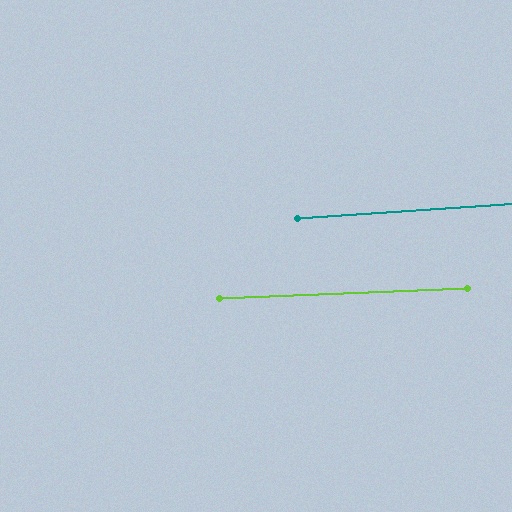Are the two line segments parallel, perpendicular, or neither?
Parallel — their directions differ by only 1.5°.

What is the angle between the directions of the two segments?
Approximately 2 degrees.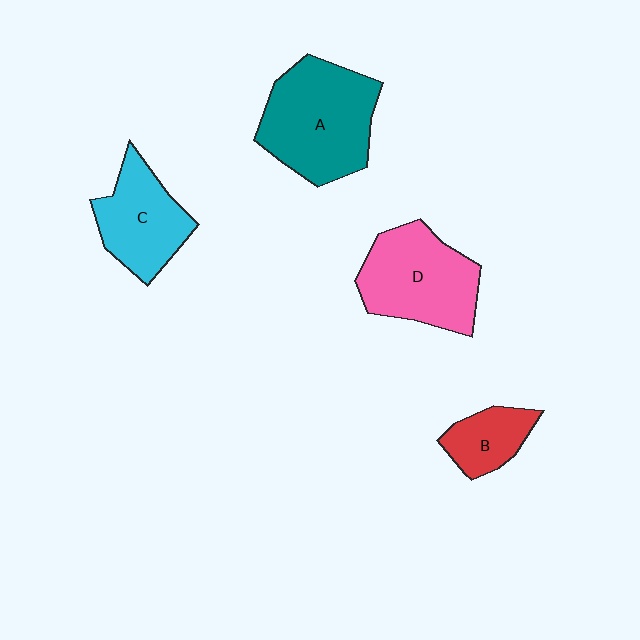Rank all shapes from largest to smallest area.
From largest to smallest: A (teal), D (pink), C (cyan), B (red).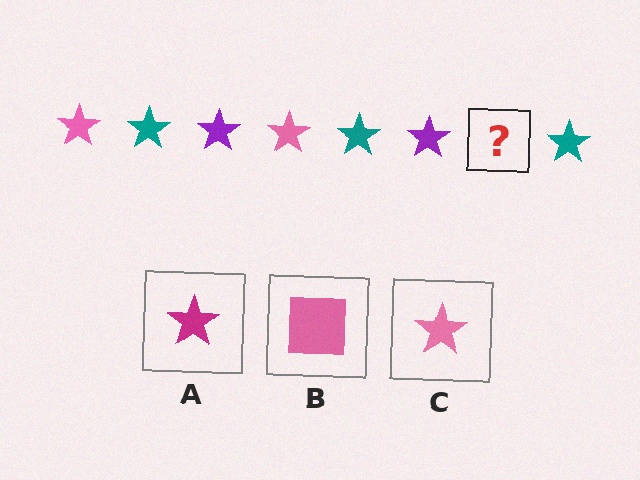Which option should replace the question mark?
Option C.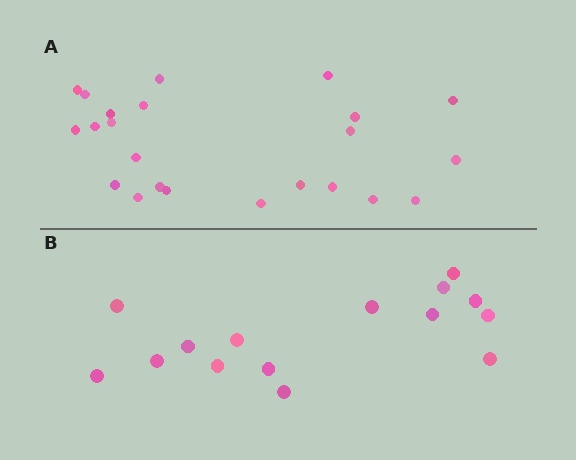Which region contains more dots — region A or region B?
Region A (the top region) has more dots.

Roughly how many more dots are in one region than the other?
Region A has roughly 8 or so more dots than region B.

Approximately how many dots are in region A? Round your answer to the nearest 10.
About 20 dots. (The exact count is 23, which rounds to 20.)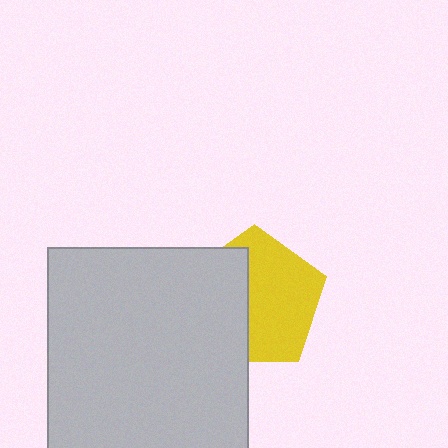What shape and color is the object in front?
The object in front is a light gray rectangle.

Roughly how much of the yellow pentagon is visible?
About half of it is visible (roughly 56%).